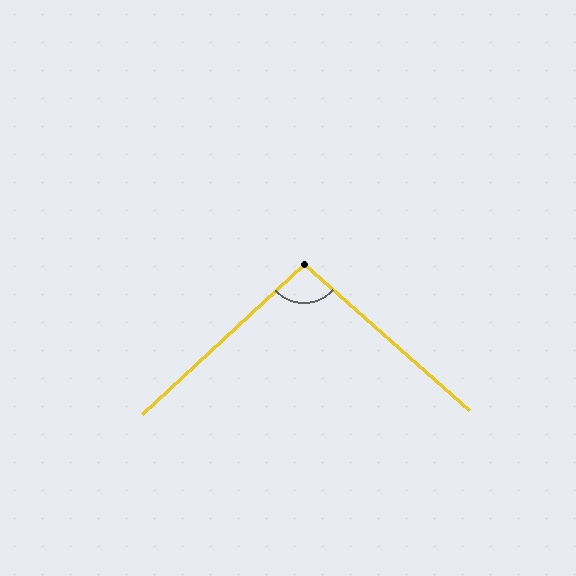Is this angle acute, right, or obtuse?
It is obtuse.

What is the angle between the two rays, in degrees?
Approximately 96 degrees.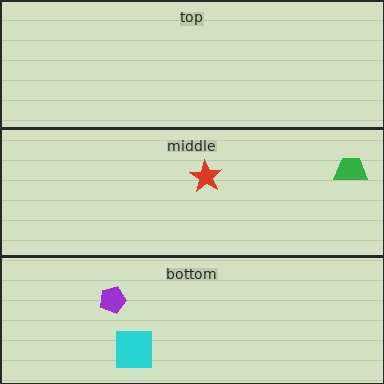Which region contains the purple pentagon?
The bottom region.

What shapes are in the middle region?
The green trapezoid, the red star.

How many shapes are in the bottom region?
2.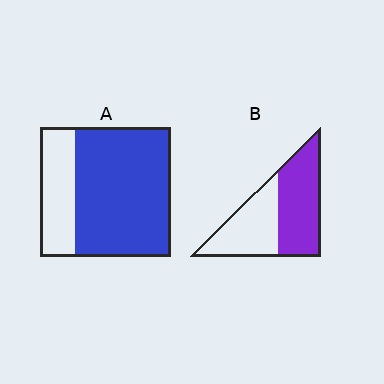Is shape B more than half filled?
Yes.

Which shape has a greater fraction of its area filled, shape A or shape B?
Shape A.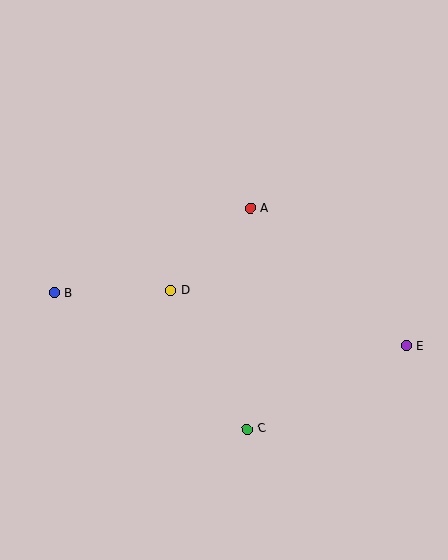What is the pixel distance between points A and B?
The distance between A and B is 213 pixels.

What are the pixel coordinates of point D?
Point D is at (171, 290).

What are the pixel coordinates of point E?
Point E is at (406, 346).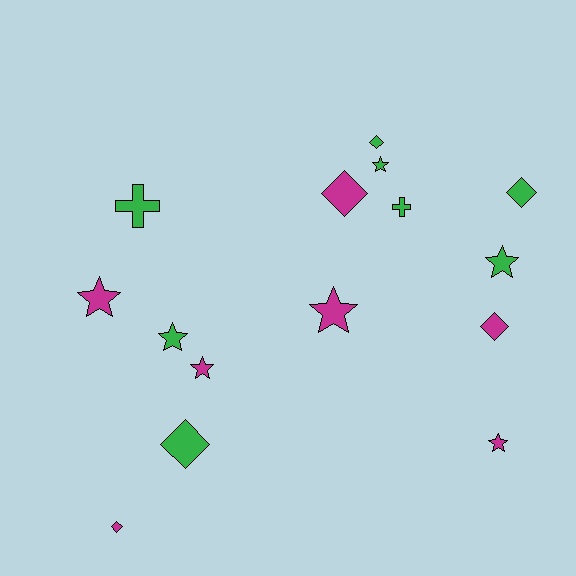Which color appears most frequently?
Green, with 8 objects.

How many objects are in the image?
There are 15 objects.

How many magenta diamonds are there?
There are 3 magenta diamonds.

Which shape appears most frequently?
Star, with 7 objects.